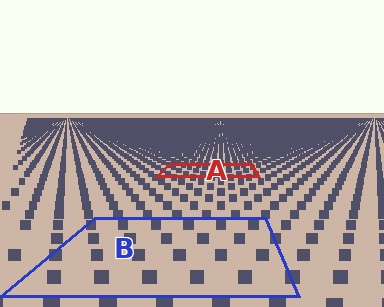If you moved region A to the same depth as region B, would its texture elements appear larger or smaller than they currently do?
They would appear larger. At a closer depth, the same texture elements are projected at a bigger on-screen size.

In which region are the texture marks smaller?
The texture marks are smaller in region A, because it is farther away.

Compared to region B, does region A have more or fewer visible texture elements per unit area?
Region A has more texture elements per unit area — they are packed more densely because it is farther away.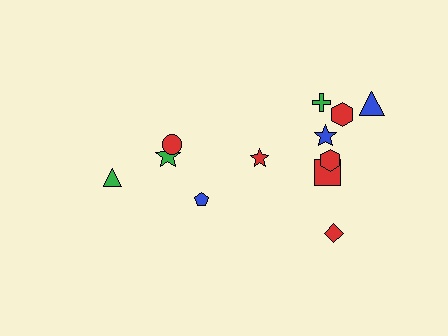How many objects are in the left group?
There are 4 objects.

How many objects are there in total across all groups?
There are 12 objects.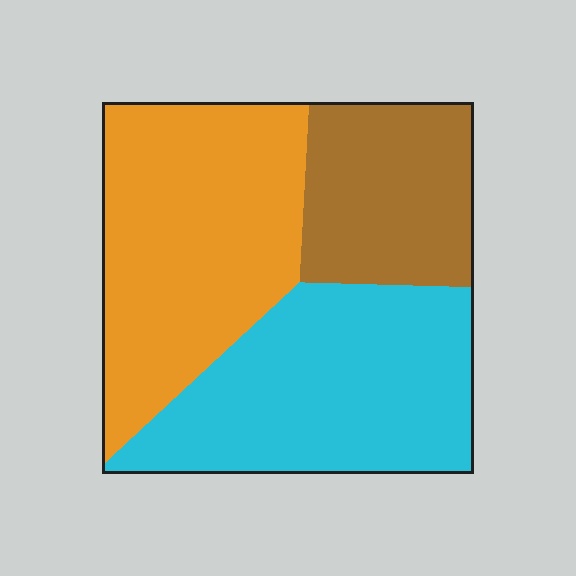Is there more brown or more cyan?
Cyan.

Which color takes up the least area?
Brown, at roughly 20%.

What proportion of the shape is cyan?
Cyan covers around 40% of the shape.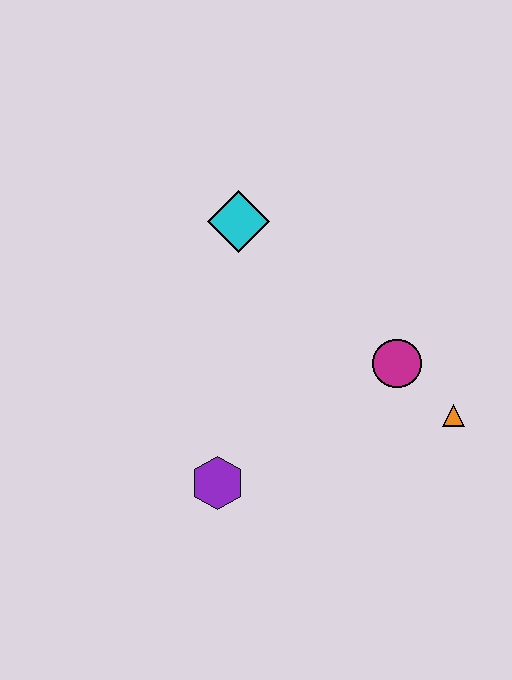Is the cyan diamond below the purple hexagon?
No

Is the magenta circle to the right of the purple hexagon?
Yes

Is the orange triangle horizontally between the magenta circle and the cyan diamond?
No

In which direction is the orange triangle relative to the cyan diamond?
The orange triangle is to the right of the cyan diamond.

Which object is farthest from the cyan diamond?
The orange triangle is farthest from the cyan diamond.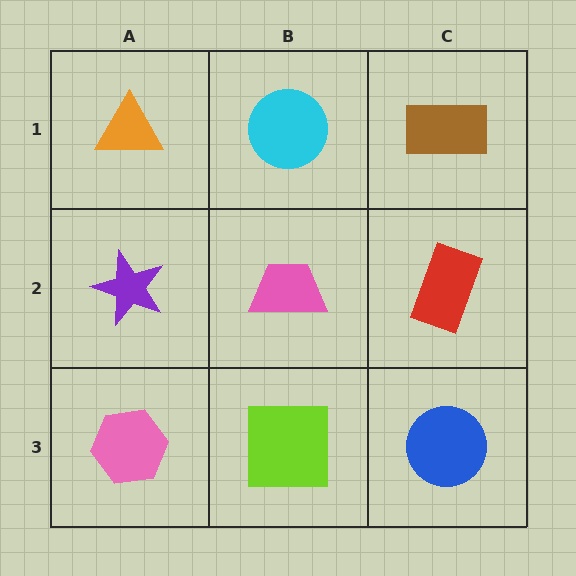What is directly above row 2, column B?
A cyan circle.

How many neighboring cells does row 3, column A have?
2.